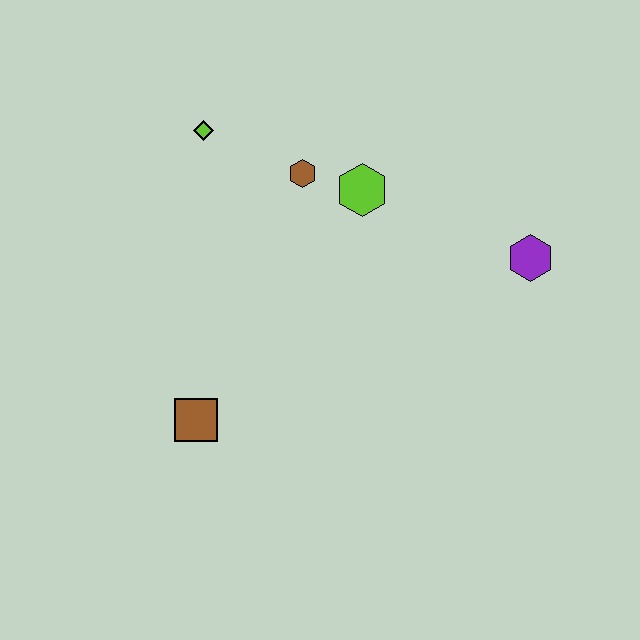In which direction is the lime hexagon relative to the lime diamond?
The lime hexagon is to the right of the lime diamond.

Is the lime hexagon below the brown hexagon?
Yes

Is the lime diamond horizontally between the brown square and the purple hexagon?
Yes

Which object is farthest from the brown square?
The purple hexagon is farthest from the brown square.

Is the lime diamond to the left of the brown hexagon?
Yes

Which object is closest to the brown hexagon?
The lime hexagon is closest to the brown hexagon.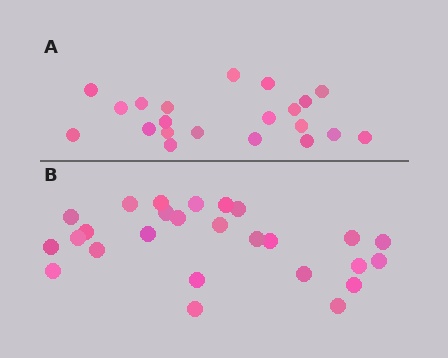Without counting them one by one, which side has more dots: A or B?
Region B (the bottom region) has more dots.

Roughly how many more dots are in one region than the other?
Region B has about 5 more dots than region A.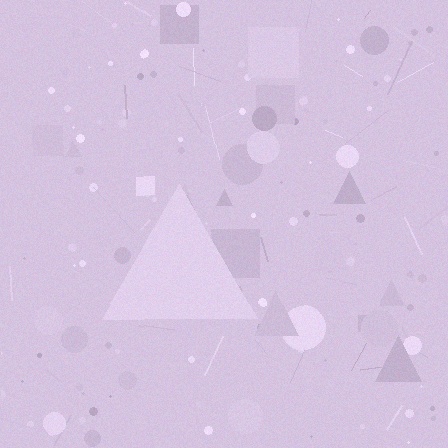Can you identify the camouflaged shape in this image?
The camouflaged shape is a triangle.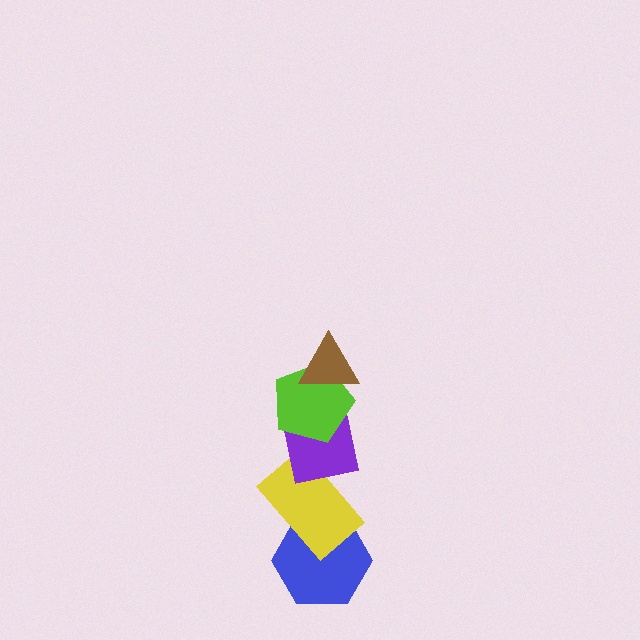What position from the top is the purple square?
The purple square is 3rd from the top.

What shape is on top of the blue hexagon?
The yellow rectangle is on top of the blue hexagon.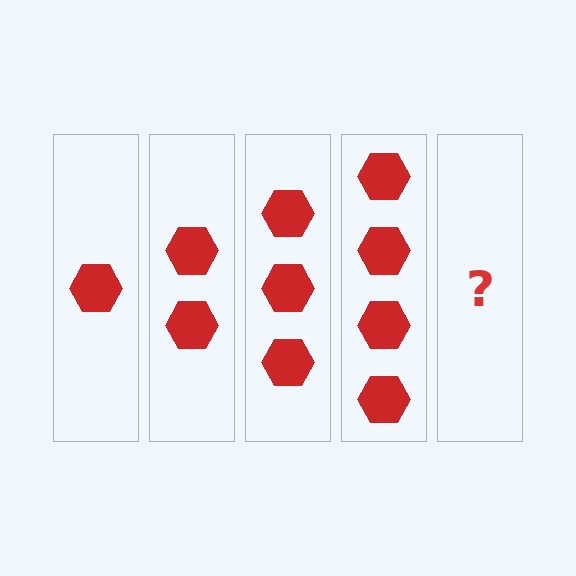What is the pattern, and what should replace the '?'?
The pattern is that each step adds one more hexagon. The '?' should be 5 hexagons.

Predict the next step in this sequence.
The next step is 5 hexagons.